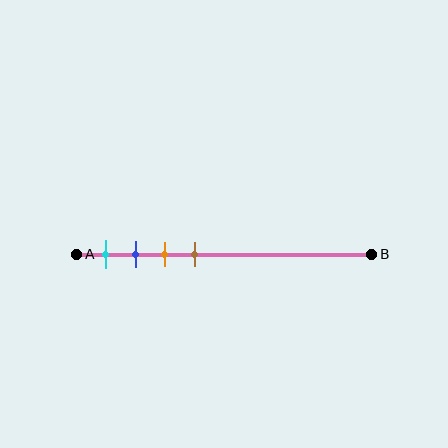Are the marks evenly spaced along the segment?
Yes, the marks are approximately evenly spaced.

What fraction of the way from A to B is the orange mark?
The orange mark is approximately 30% (0.3) of the way from A to B.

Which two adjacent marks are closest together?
The blue and orange marks are the closest adjacent pair.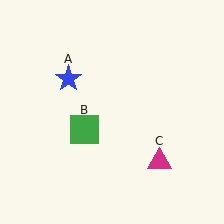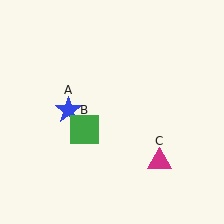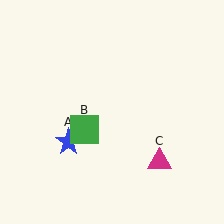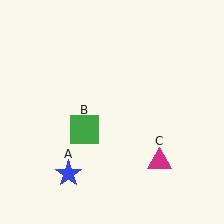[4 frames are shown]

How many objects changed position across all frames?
1 object changed position: blue star (object A).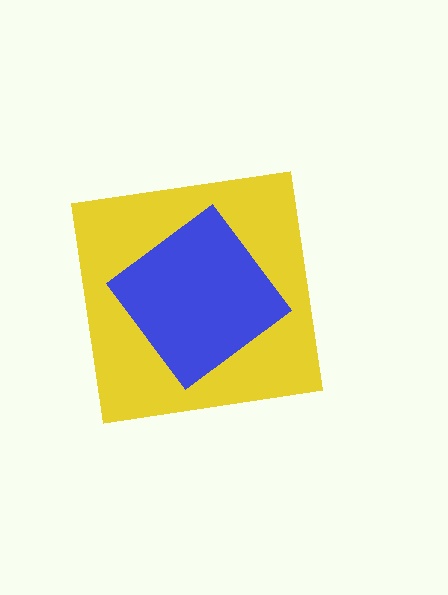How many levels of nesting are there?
2.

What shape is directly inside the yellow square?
The blue diamond.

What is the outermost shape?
The yellow square.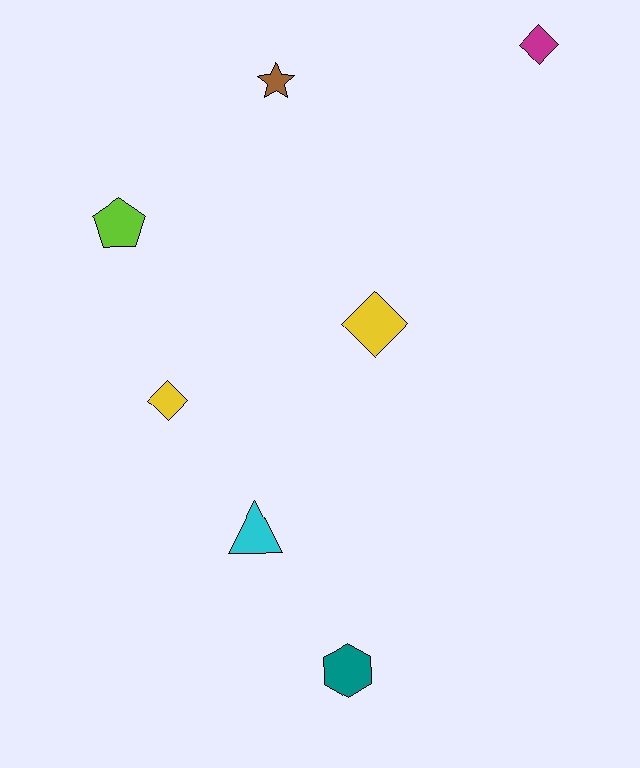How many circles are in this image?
There are no circles.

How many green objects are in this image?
There are no green objects.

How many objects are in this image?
There are 7 objects.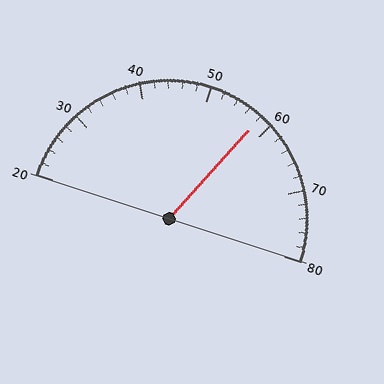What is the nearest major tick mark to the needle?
The nearest major tick mark is 60.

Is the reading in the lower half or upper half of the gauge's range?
The reading is in the upper half of the range (20 to 80).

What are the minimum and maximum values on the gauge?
The gauge ranges from 20 to 80.